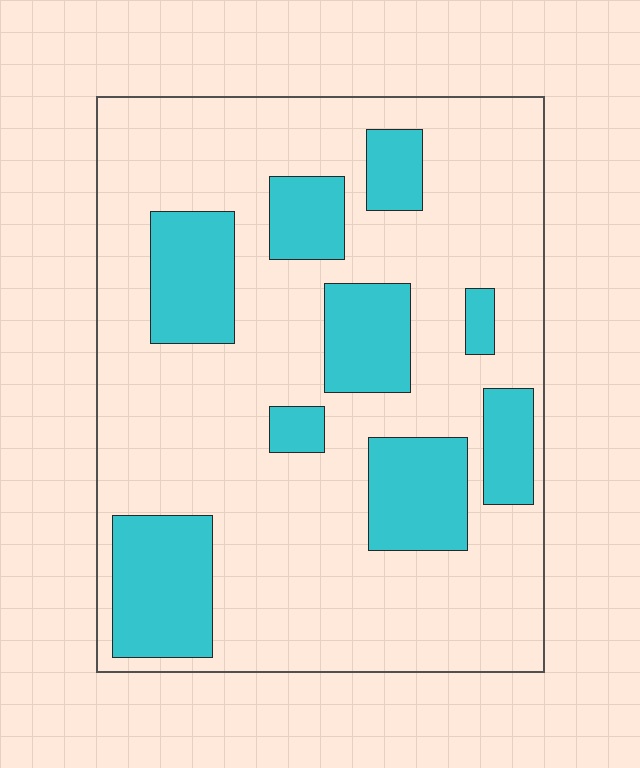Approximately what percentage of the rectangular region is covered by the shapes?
Approximately 25%.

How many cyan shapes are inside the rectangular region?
9.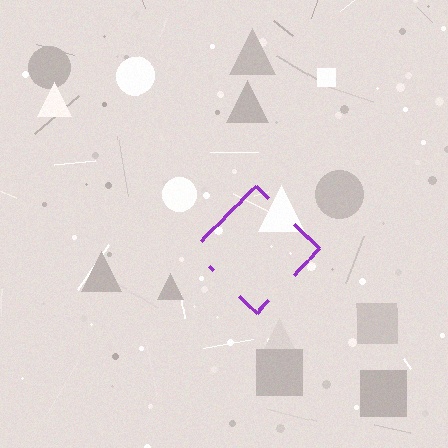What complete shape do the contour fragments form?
The contour fragments form a diamond.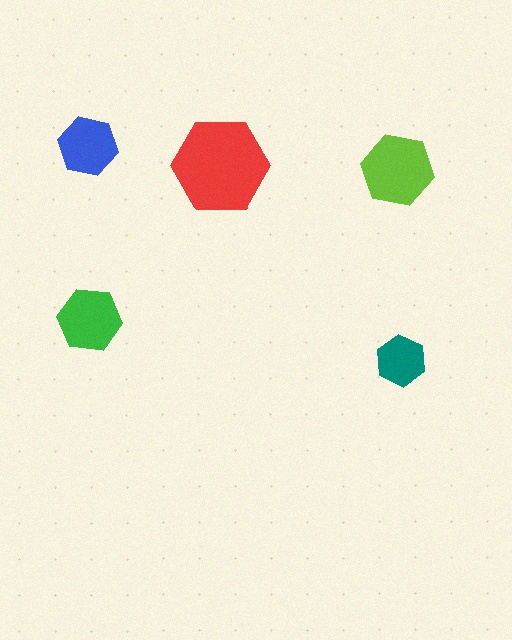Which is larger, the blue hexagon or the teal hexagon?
The blue one.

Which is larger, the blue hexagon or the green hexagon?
The green one.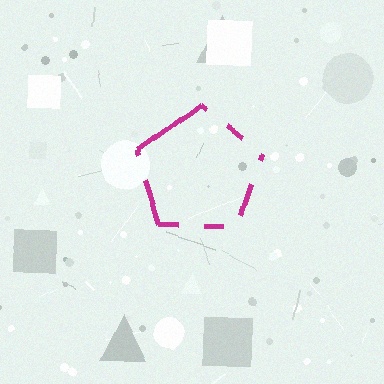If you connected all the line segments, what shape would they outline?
They would outline a pentagon.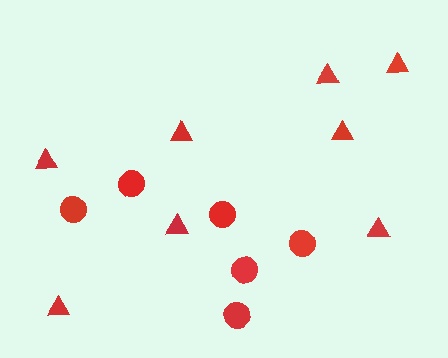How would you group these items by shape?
There are 2 groups: one group of triangles (8) and one group of circles (6).